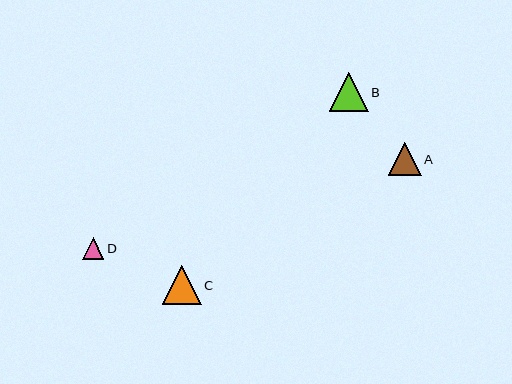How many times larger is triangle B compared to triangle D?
Triangle B is approximately 1.8 times the size of triangle D.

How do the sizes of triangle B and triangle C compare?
Triangle B and triangle C are approximately the same size.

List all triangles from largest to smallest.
From largest to smallest: B, C, A, D.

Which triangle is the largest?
Triangle B is the largest with a size of approximately 39 pixels.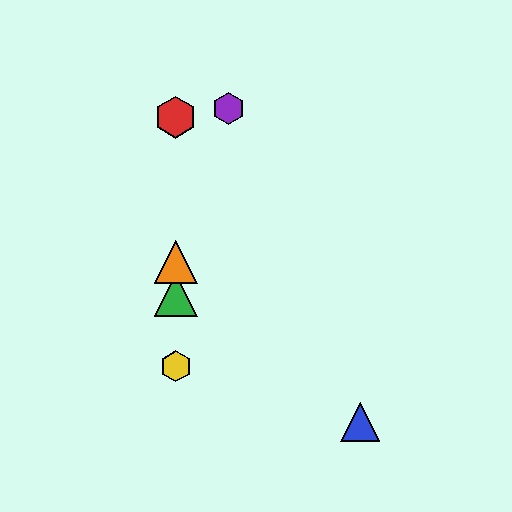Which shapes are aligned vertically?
The red hexagon, the green triangle, the yellow hexagon, the orange triangle are aligned vertically.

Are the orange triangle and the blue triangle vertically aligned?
No, the orange triangle is at x≈176 and the blue triangle is at x≈360.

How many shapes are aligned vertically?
4 shapes (the red hexagon, the green triangle, the yellow hexagon, the orange triangle) are aligned vertically.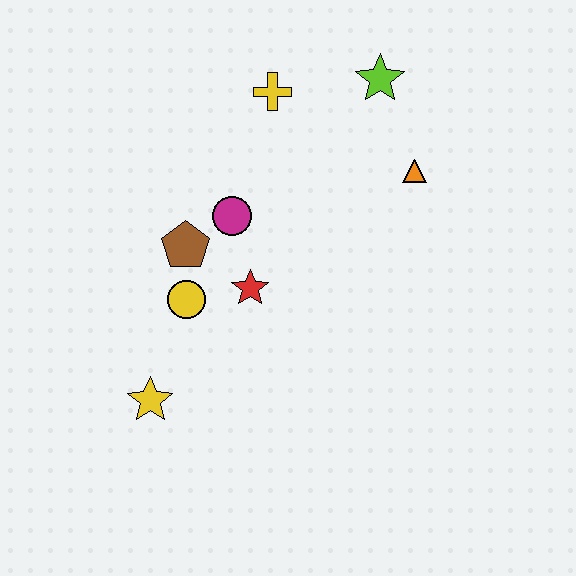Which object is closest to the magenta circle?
The brown pentagon is closest to the magenta circle.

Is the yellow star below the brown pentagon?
Yes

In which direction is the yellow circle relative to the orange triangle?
The yellow circle is to the left of the orange triangle.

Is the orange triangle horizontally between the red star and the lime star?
No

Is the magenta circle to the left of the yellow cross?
Yes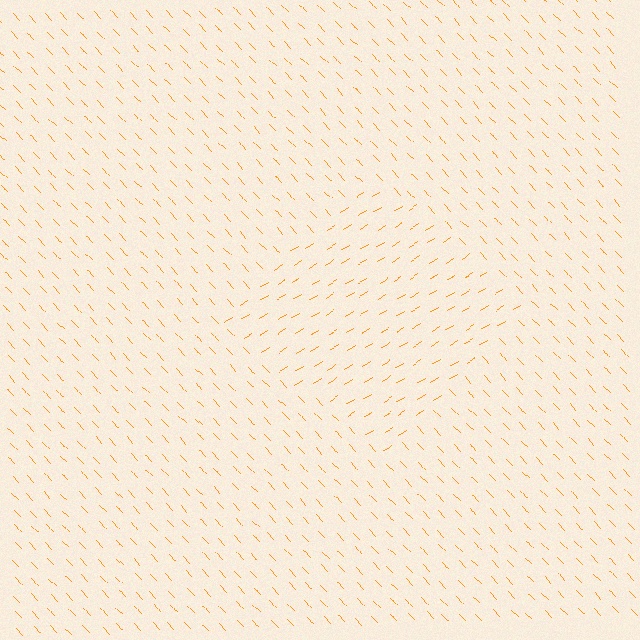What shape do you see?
I see a diamond.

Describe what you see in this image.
The image is filled with small orange line segments. A diamond region in the image has lines oriented differently from the surrounding lines, creating a visible texture boundary.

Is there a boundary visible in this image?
Yes, there is a texture boundary formed by a change in line orientation.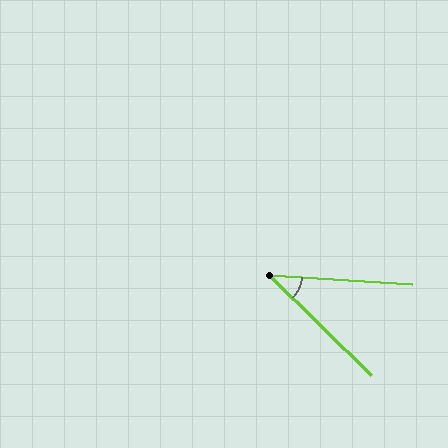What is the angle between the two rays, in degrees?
Approximately 41 degrees.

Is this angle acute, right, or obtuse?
It is acute.